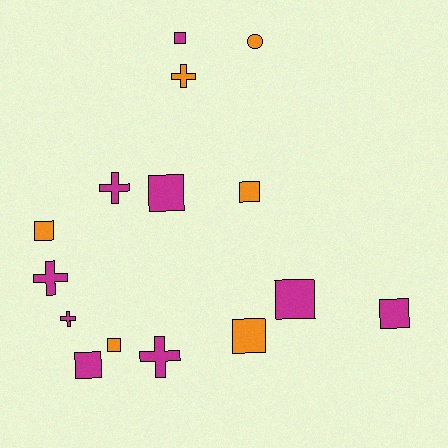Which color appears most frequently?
Magenta, with 9 objects.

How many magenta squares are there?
There are 5 magenta squares.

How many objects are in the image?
There are 15 objects.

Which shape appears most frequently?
Square, with 9 objects.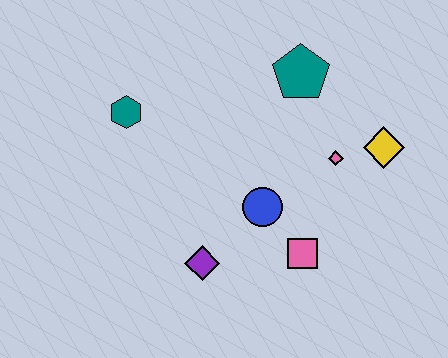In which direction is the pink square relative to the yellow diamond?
The pink square is below the yellow diamond.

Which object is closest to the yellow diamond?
The pink diamond is closest to the yellow diamond.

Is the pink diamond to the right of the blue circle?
Yes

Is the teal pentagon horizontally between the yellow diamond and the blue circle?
Yes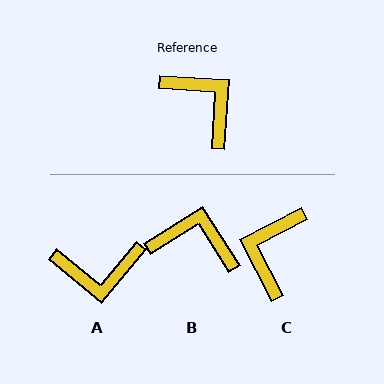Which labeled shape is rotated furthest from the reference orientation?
A, about 126 degrees away.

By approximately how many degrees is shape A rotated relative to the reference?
Approximately 126 degrees clockwise.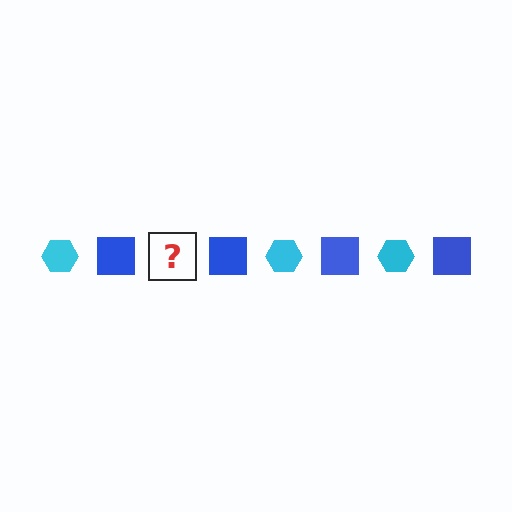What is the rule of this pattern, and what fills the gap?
The rule is that the pattern alternates between cyan hexagon and blue square. The gap should be filled with a cyan hexagon.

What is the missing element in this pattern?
The missing element is a cyan hexagon.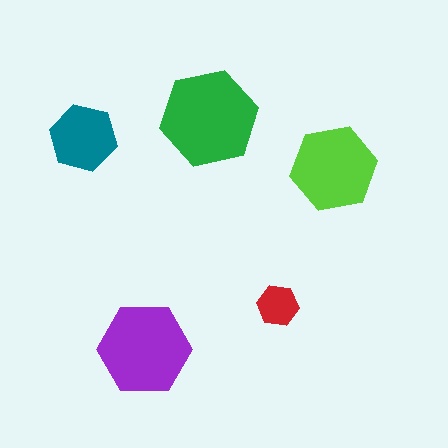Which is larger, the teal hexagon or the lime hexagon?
The lime one.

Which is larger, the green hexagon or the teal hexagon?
The green one.